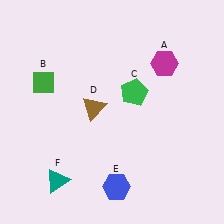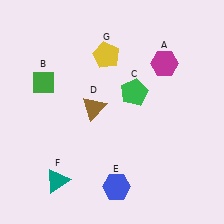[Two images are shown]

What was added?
A yellow pentagon (G) was added in Image 2.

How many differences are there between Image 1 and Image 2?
There is 1 difference between the two images.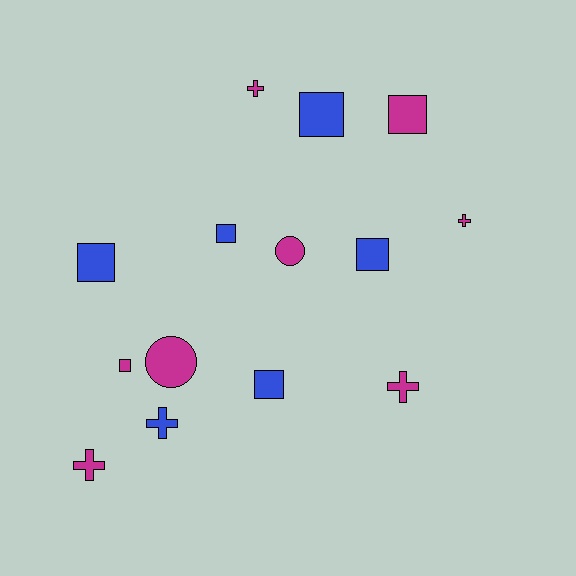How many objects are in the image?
There are 14 objects.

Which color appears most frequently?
Magenta, with 8 objects.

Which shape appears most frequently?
Square, with 7 objects.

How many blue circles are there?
There are no blue circles.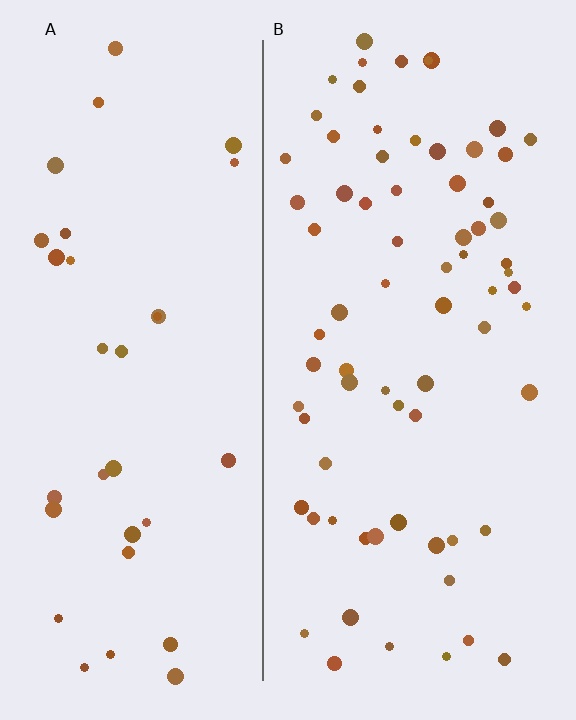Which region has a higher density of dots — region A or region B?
B (the right).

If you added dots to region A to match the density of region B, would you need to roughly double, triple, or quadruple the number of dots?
Approximately double.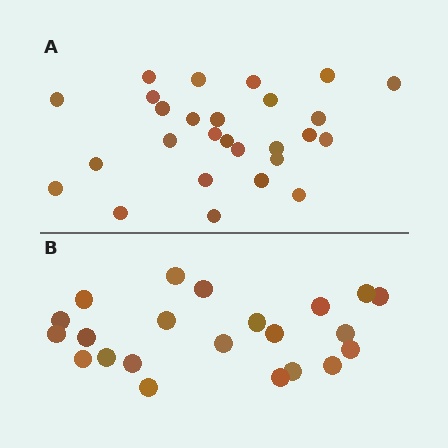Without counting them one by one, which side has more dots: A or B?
Region A (the top region) has more dots.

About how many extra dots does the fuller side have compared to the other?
Region A has about 5 more dots than region B.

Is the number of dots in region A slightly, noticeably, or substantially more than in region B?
Region A has only slightly more — the two regions are fairly close. The ratio is roughly 1.2 to 1.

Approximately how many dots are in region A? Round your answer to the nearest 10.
About 30 dots. (The exact count is 27, which rounds to 30.)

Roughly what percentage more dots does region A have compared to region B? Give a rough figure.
About 25% more.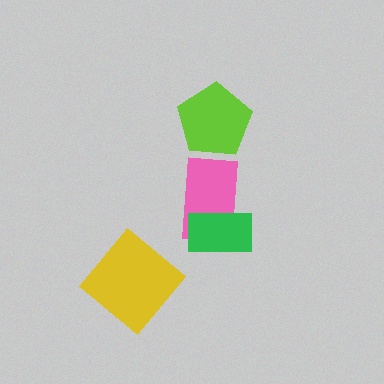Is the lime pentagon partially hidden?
No, no other shape covers it.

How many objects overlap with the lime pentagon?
0 objects overlap with the lime pentagon.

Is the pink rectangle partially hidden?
Yes, it is partially covered by another shape.